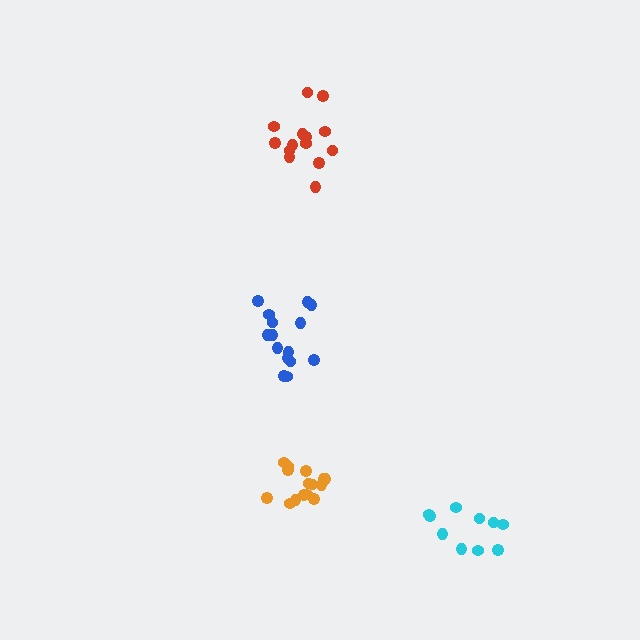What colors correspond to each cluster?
The clusters are colored: red, orange, blue, cyan.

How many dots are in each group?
Group 1: 14 dots, Group 2: 15 dots, Group 3: 15 dots, Group 4: 10 dots (54 total).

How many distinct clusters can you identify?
There are 4 distinct clusters.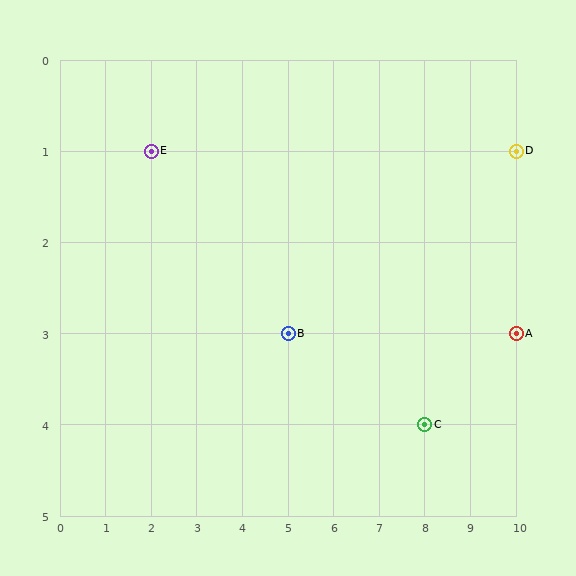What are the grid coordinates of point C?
Point C is at grid coordinates (8, 4).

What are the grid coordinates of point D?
Point D is at grid coordinates (10, 1).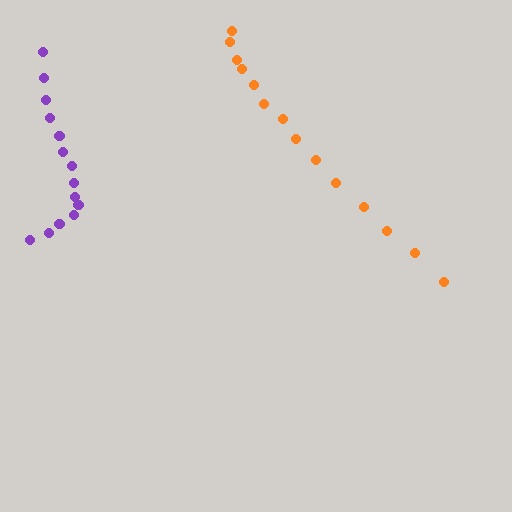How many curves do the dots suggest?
There are 2 distinct paths.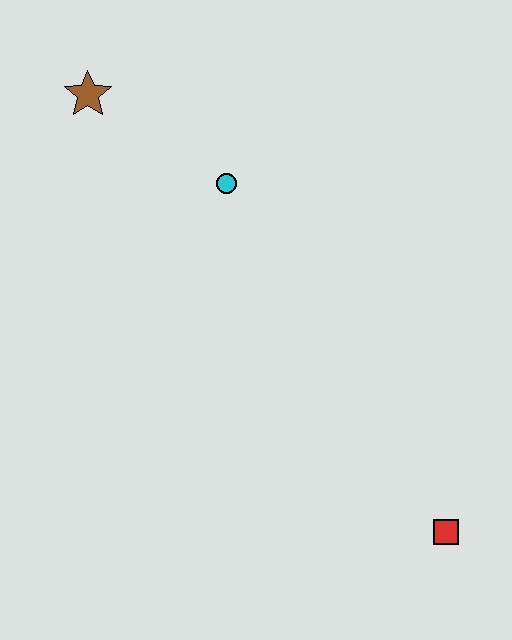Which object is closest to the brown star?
The cyan circle is closest to the brown star.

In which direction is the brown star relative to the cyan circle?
The brown star is to the left of the cyan circle.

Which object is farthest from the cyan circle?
The red square is farthest from the cyan circle.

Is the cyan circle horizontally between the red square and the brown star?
Yes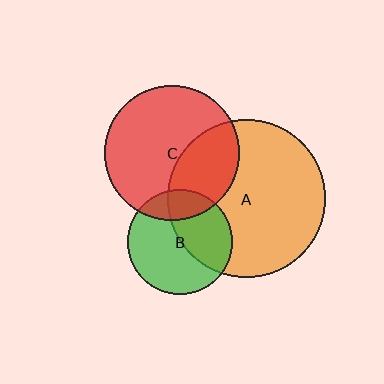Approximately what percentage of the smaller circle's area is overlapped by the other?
Approximately 35%.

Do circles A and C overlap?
Yes.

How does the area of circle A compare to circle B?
Approximately 2.3 times.